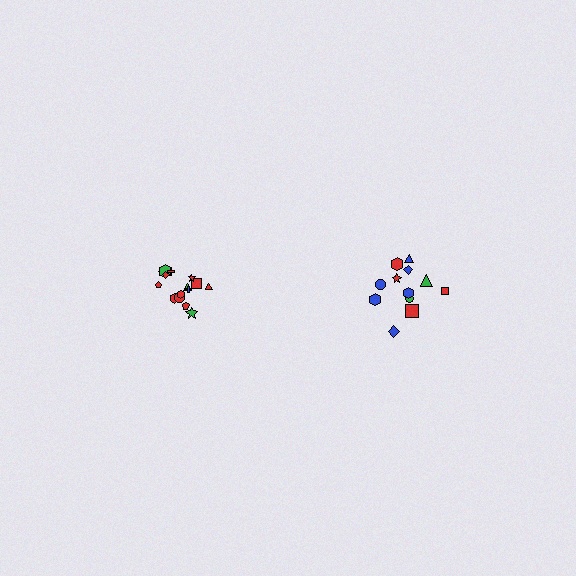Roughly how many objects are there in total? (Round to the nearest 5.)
Roughly 25 objects in total.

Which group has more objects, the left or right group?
The left group.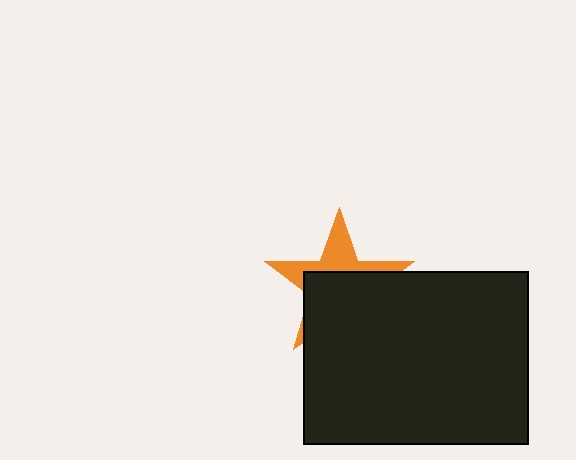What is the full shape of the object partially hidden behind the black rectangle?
The partially hidden object is an orange star.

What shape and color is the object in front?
The object in front is a black rectangle.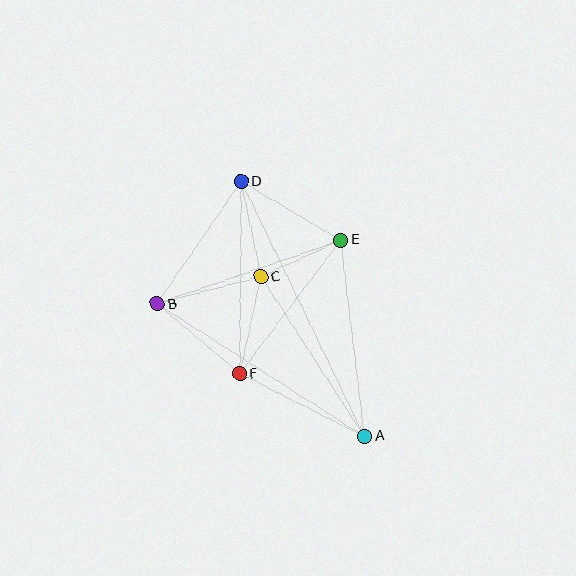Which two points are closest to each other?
Points C and E are closest to each other.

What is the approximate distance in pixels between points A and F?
The distance between A and F is approximately 140 pixels.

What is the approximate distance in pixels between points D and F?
The distance between D and F is approximately 192 pixels.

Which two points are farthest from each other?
Points A and D are farthest from each other.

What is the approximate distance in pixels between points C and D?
The distance between C and D is approximately 97 pixels.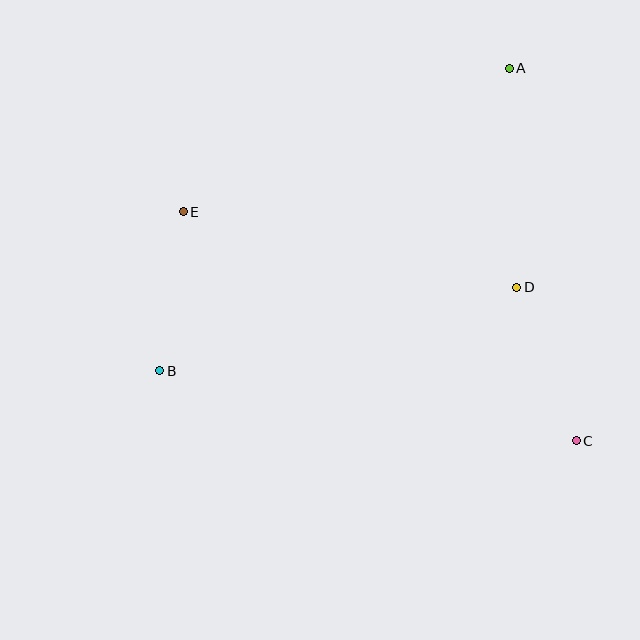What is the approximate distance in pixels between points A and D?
The distance between A and D is approximately 219 pixels.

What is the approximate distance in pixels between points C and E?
The distance between C and E is approximately 455 pixels.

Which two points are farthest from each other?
Points A and B are farthest from each other.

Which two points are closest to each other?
Points B and E are closest to each other.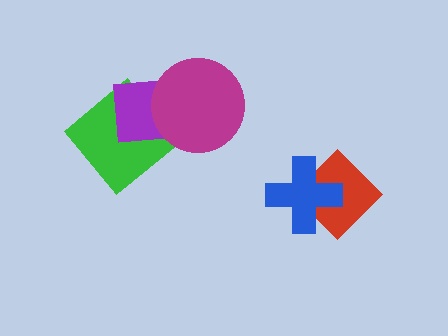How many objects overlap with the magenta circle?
1 object overlaps with the magenta circle.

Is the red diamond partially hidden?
Yes, it is partially covered by another shape.